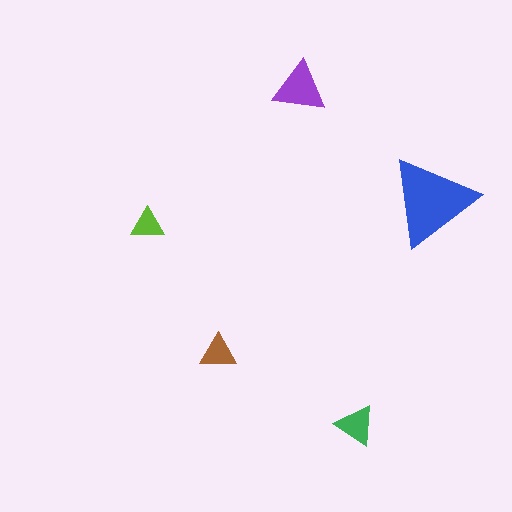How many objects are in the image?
There are 5 objects in the image.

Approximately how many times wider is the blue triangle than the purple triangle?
About 1.5 times wider.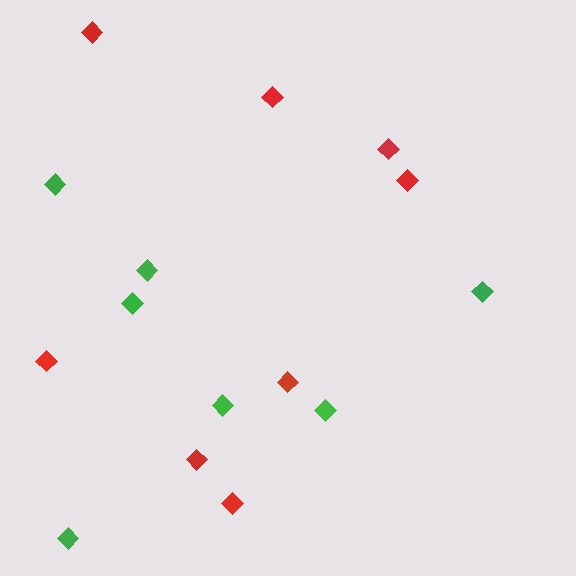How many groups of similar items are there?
There are 2 groups: one group of green diamonds (7) and one group of red diamonds (8).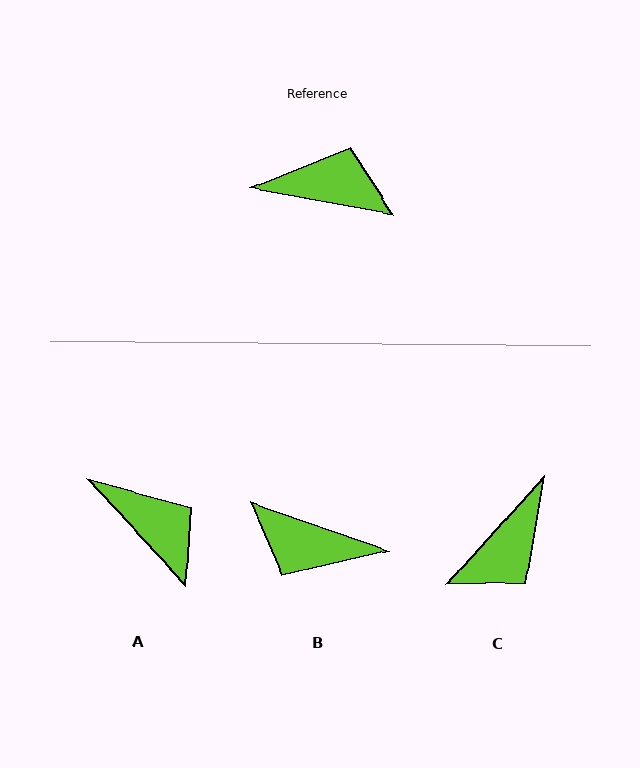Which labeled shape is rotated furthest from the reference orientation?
B, about 171 degrees away.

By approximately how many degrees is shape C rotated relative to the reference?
Approximately 121 degrees clockwise.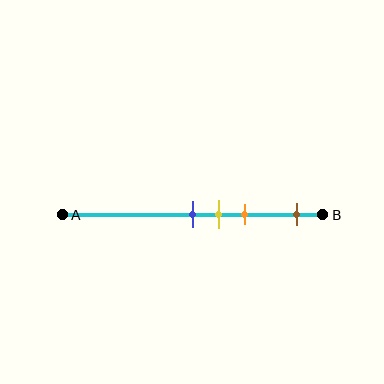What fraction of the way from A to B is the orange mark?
The orange mark is approximately 70% (0.7) of the way from A to B.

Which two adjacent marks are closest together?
The blue and yellow marks are the closest adjacent pair.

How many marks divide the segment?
There are 4 marks dividing the segment.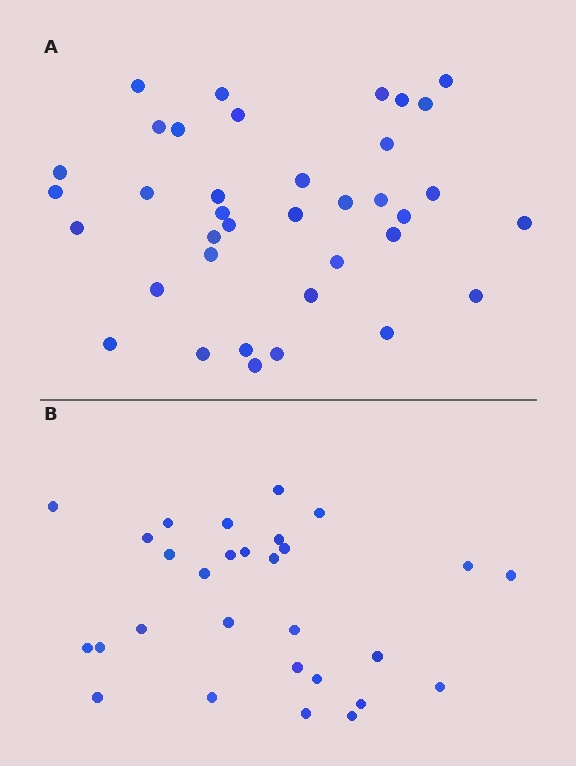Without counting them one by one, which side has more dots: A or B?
Region A (the top region) has more dots.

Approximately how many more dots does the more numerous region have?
Region A has roughly 8 or so more dots than region B.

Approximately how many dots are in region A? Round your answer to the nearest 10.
About 40 dots. (The exact count is 37, which rounds to 40.)